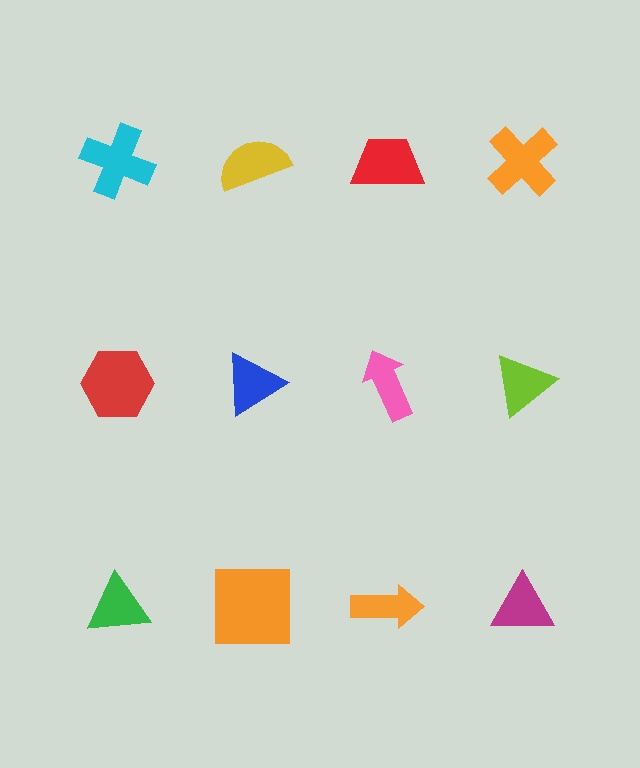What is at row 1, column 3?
A red trapezoid.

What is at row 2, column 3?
A pink arrow.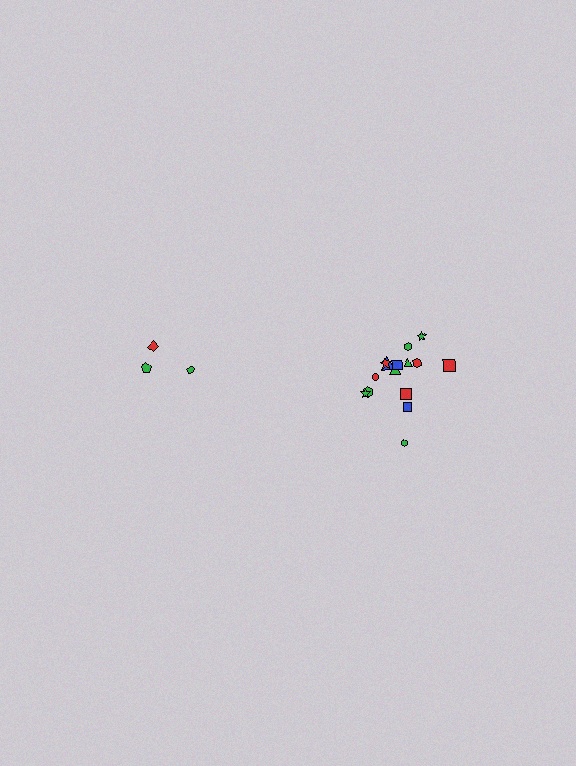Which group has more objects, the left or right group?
The right group.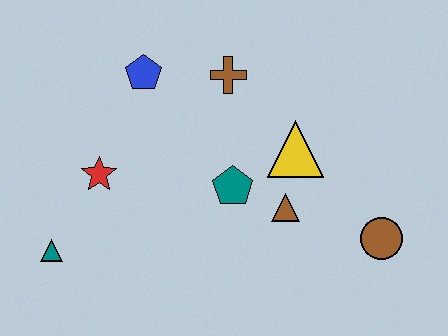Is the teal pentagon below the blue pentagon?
Yes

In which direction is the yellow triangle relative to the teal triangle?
The yellow triangle is to the right of the teal triangle.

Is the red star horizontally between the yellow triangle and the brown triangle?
No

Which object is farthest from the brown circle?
The teal triangle is farthest from the brown circle.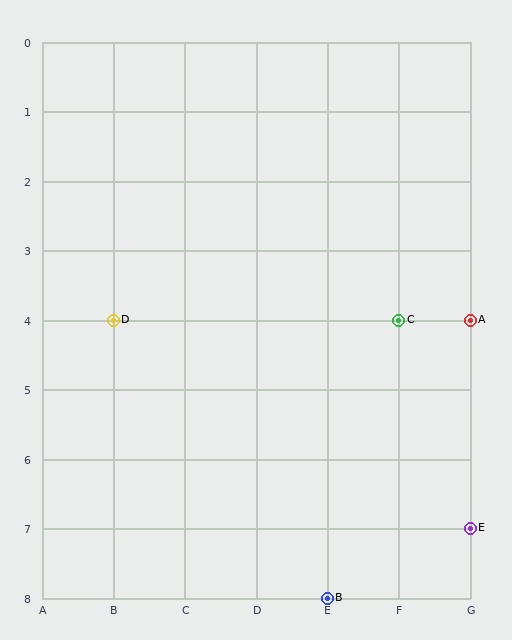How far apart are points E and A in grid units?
Points E and A are 3 rows apart.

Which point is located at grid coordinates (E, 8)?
Point B is at (E, 8).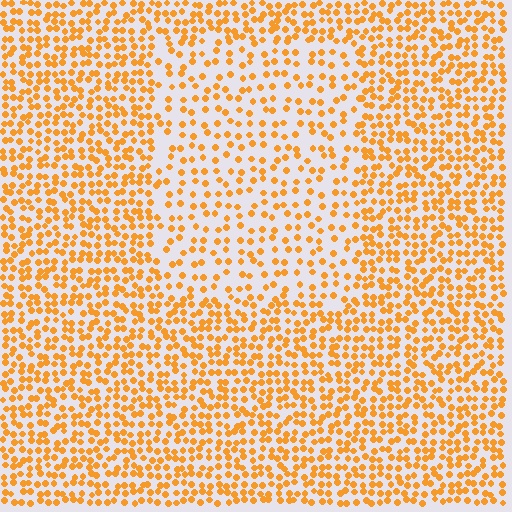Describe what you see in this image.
The image contains small orange elements arranged at two different densities. A rectangle-shaped region is visible where the elements are less densely packed than the surrounding area.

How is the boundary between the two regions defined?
The boundary is defined by a change in element density (approximately 1.9x ratio). All elements are the same color, size, and shape.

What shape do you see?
I see a rectangle.